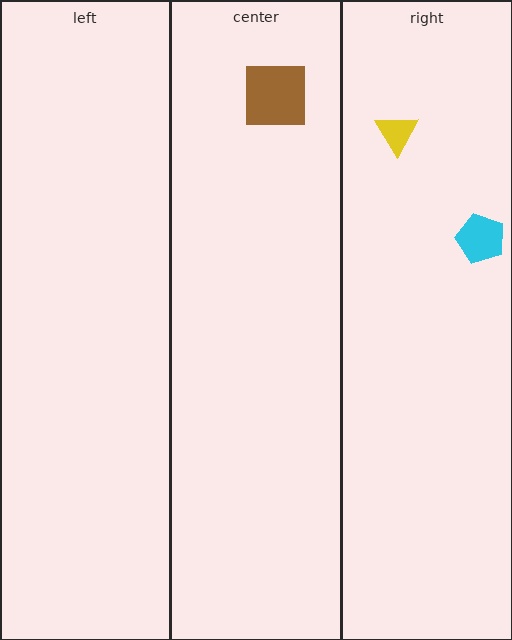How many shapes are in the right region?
2.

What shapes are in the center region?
The brown square.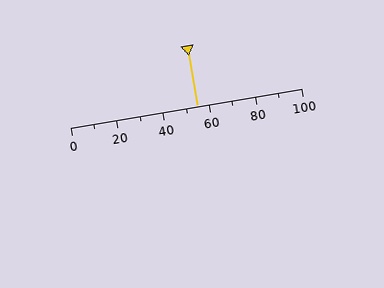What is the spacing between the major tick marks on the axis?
The major ticks are spaced 20 apart.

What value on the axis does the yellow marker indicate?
The marker indicates approximately 55.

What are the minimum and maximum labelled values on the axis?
The axis runs from 0 to 100.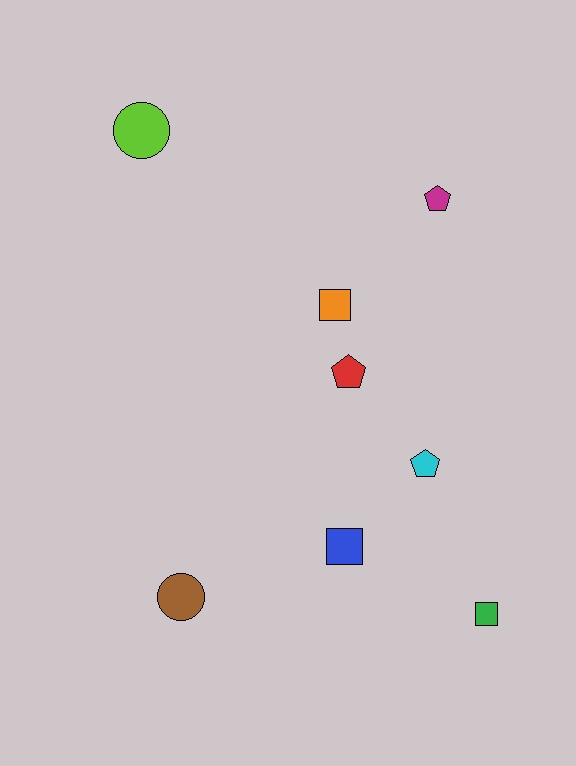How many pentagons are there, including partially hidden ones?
There are 3 pentagons.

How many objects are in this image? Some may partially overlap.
There are 8 objects.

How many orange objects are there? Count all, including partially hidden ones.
There is 1 orange object.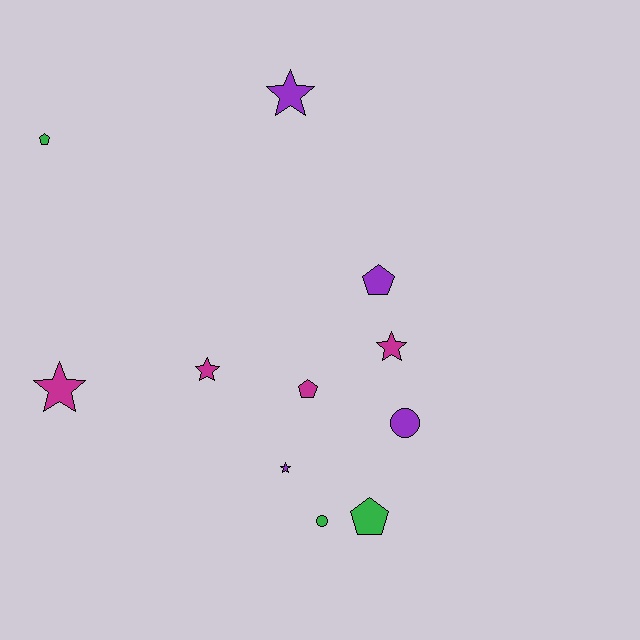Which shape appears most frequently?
Star, with 5 objects.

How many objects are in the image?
There are 11 objects.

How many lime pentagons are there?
There are no lime pentagons.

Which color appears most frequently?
Purple, with 4 objects.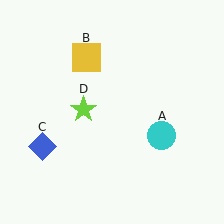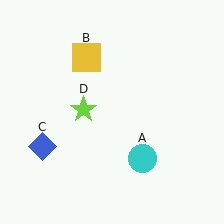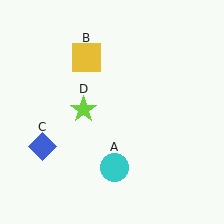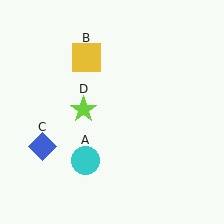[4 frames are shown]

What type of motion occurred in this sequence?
The cyan circle (object A) rotated clockwise around the center of the scene.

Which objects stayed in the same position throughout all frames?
Yellow square (object B) and blue diamond (object C) and lime star (object D) remained stationary.